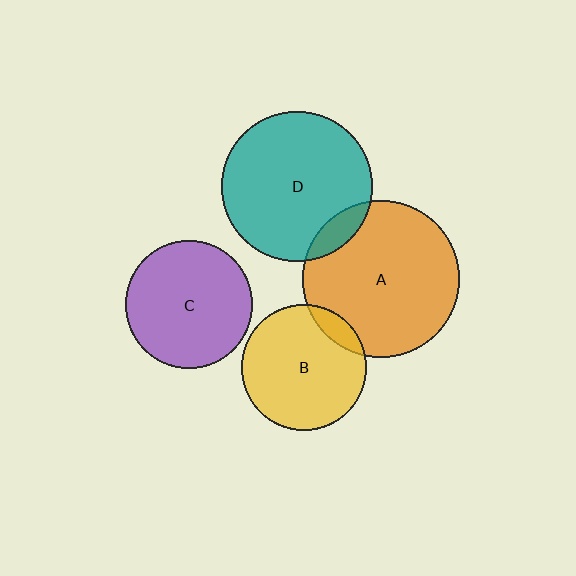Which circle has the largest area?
Circle A (orange).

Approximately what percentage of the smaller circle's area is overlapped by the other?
Approximately 10%.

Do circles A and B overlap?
Yes.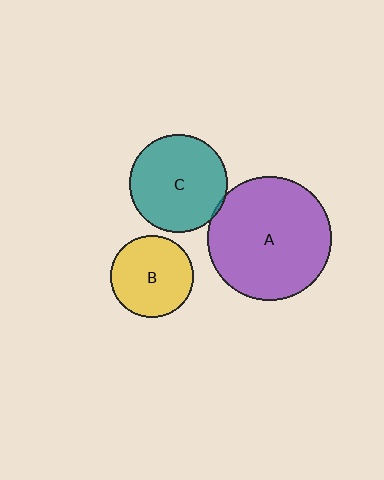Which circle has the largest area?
Circle A (purple).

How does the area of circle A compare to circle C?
Approximately 1.6 times.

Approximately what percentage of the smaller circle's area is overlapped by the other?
Approximately 5%.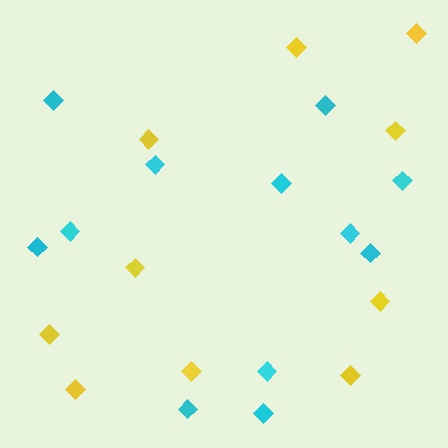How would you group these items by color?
There are 2 groups: one group of cyan diamonds (12) and one group of yellow diamonds (10).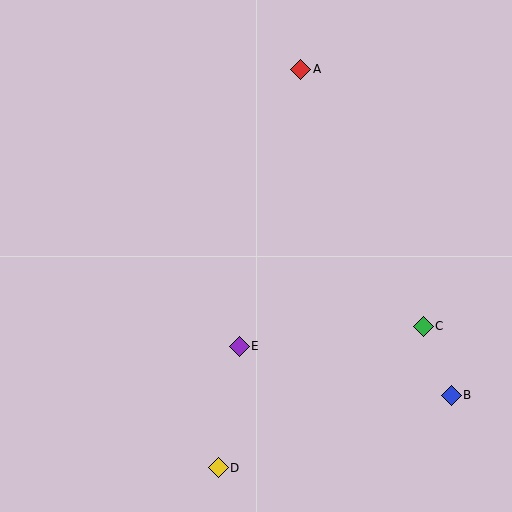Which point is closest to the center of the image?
Point E at (239, 346) is closest to the center.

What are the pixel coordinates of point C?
Point C is at (423, 326).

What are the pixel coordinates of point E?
Point E is at (239, 346).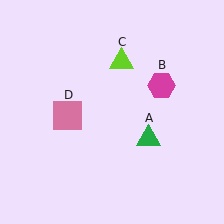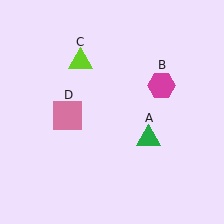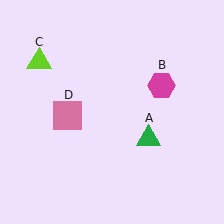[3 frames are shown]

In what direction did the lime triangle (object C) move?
The lime triangle (object C) moved left.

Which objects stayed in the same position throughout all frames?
Green triangle (object A) and magenta hexagon (object B) and pink square (object D) remained stationary.